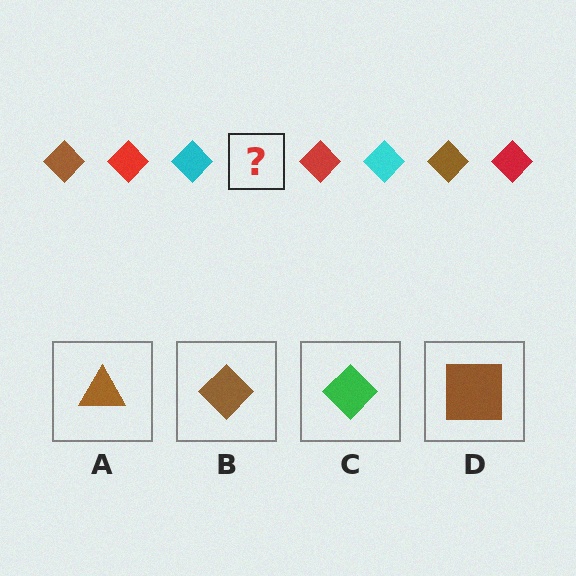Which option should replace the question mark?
Option B.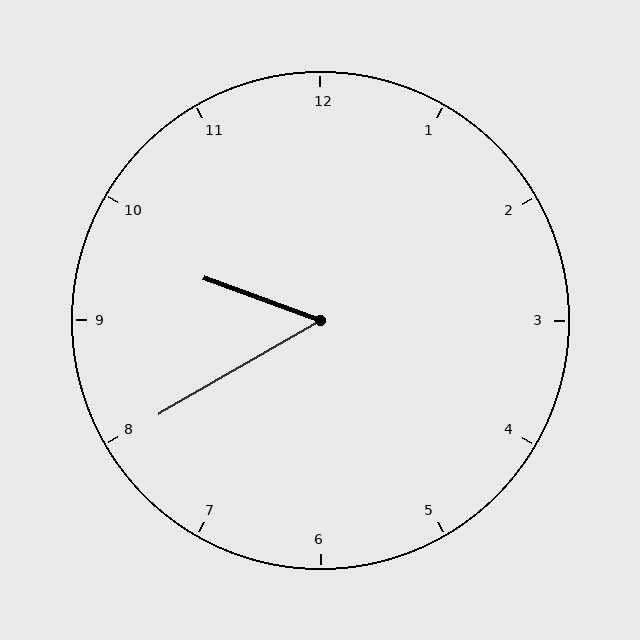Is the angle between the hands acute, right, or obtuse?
It is acute.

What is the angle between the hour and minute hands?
Approximately 50 degrees.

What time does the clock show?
9:40.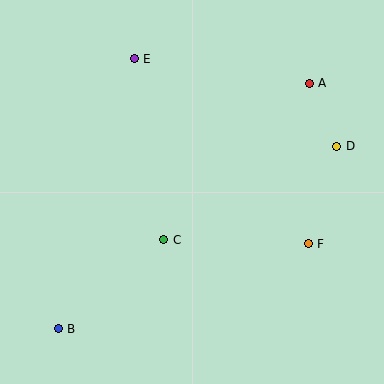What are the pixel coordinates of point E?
Point E is at (134, 59).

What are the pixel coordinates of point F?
Point F is at (308, 244).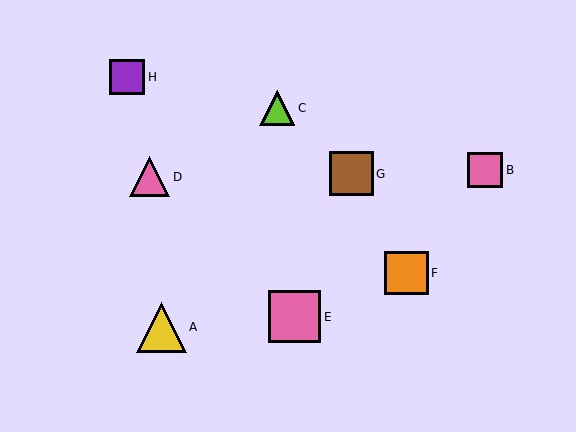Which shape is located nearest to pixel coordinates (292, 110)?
The lime triangle (labeled C) at (277, 108) is nearest to that location.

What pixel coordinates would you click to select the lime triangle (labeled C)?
Click at (277, 108) to select the lime triangle C.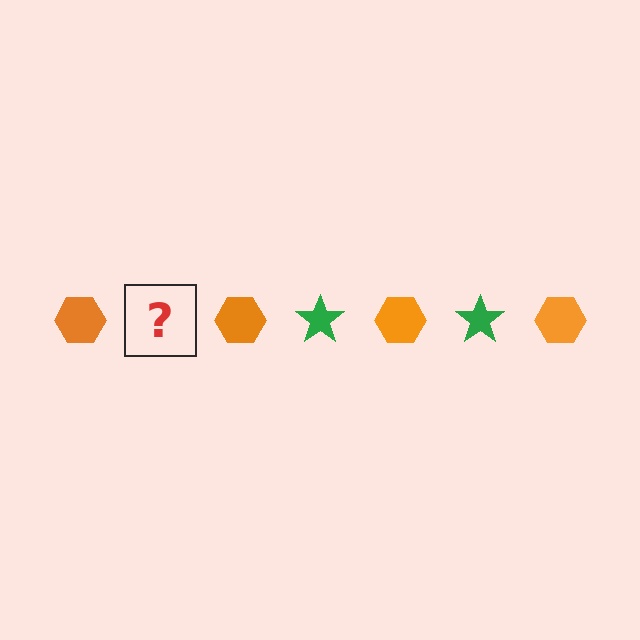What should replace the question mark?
The question mark should be replaced with a green star.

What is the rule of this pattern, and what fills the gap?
The rule is that the pattern alternates between orange hexagon and green star. The gap should be filled with a green star.